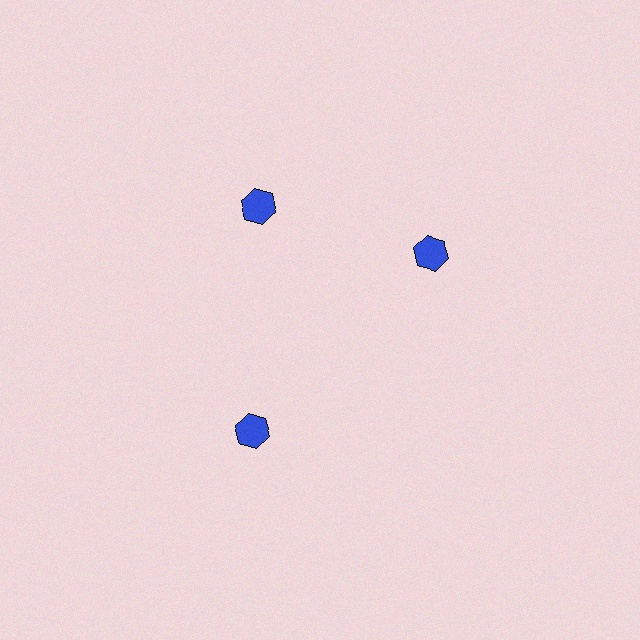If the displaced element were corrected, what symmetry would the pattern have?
It would have 3-fold rotational symmetry — the pattern would map onto itself every 120 degrees.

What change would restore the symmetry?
The symmetry would be restored by rotating it back into even spacing with its neighbors so that all 3 hexagons sit at equal angles and equal distance from the center.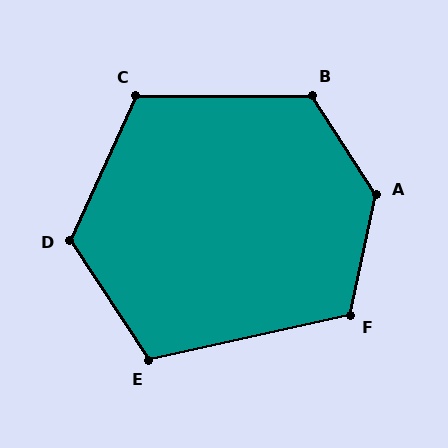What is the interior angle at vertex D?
Approximately 122 degrees (obtuse).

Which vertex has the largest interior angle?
A, at approximately 134 degrees.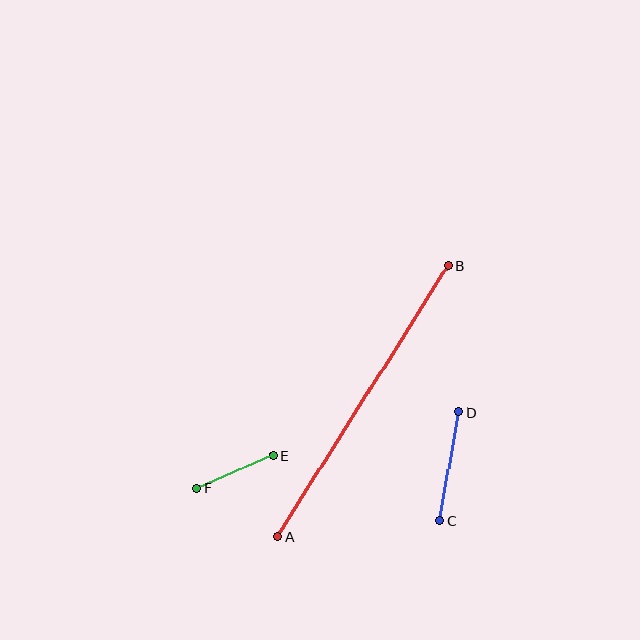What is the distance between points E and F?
The distance is approximately 83 pixels.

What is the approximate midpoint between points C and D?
The midpoint is at approximately (449, 467) pixels.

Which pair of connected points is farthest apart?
Points A and B are farthest apart.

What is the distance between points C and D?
The distance is approximately 110 pixels.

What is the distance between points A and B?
The distance is approximately 319 pixels.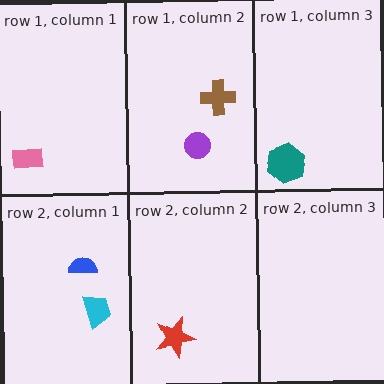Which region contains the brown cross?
The row 1, column 2 region.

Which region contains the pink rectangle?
The row 1, column 1 region.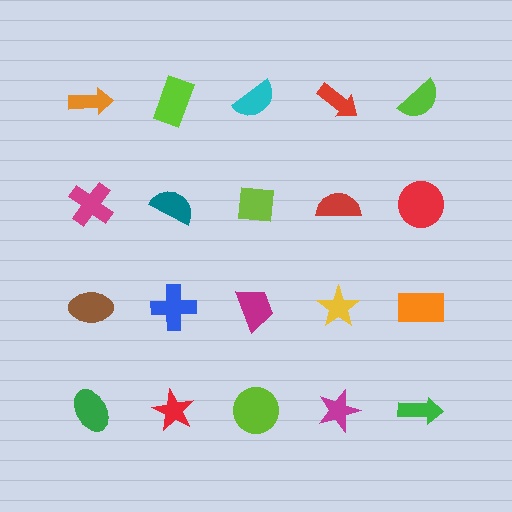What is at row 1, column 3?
A cyan semicircle.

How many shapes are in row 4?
5 shapes.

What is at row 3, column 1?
A brown ellipse.